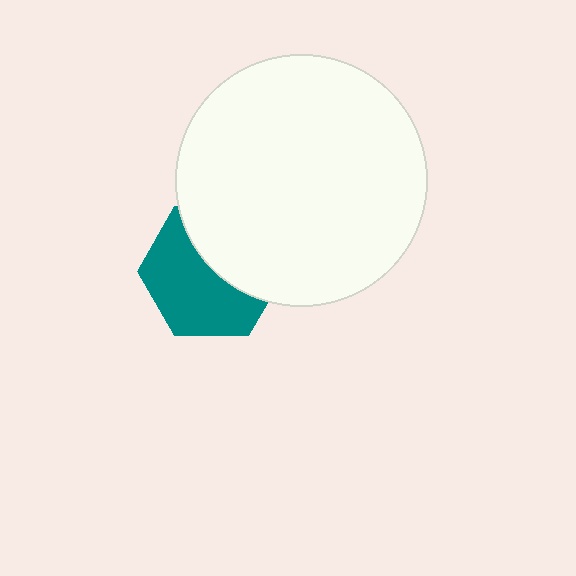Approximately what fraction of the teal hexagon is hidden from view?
Roughly 43% of the teal hexagon is hidden behind the white circle.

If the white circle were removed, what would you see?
You would see the complete teal hexagon.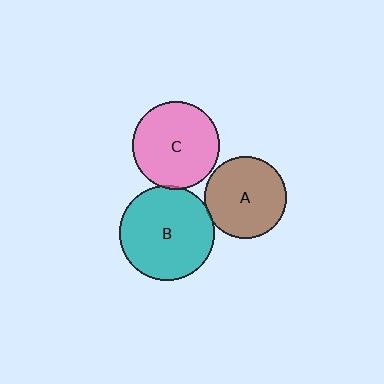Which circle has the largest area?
Circle B (teal).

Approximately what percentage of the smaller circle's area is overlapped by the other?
Approximately 5%.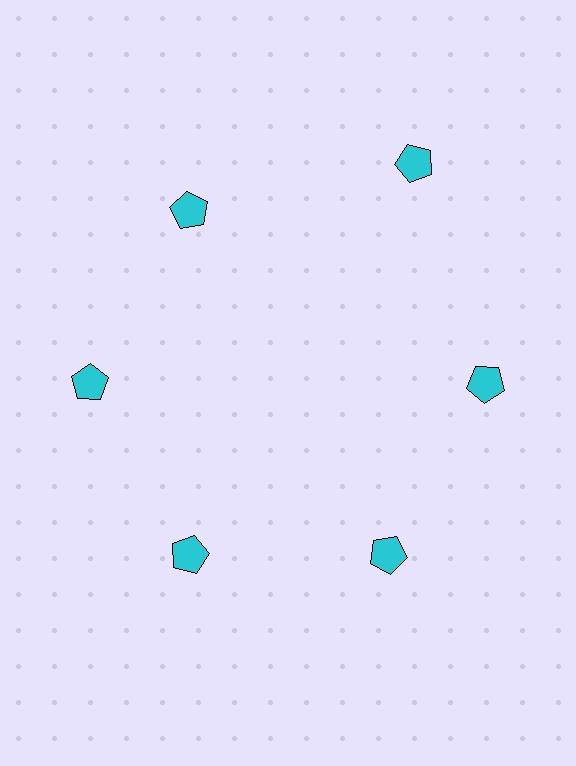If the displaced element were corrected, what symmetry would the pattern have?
It would have 6-fold rotational symmetry — the pattern would map onto itself every 60 degrees.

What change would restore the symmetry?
The symmetry would be restored by moving it inward, back onto the ring so that all 6 pentagons sit at equal angles and equal distance from the center.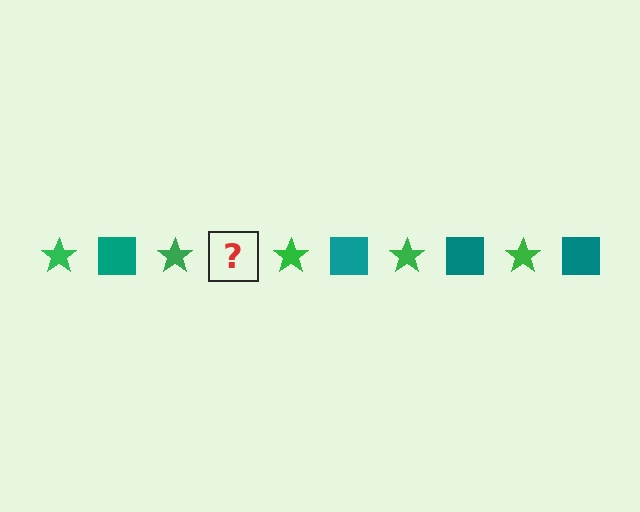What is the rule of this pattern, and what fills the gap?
The rule is that the pattern alternates between green star and teal square. The gap should be filled with a teal square.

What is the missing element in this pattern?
The missing element is a teal square.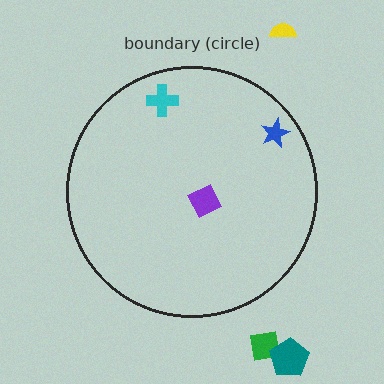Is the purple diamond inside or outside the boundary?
Inside.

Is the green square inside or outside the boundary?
Outside.